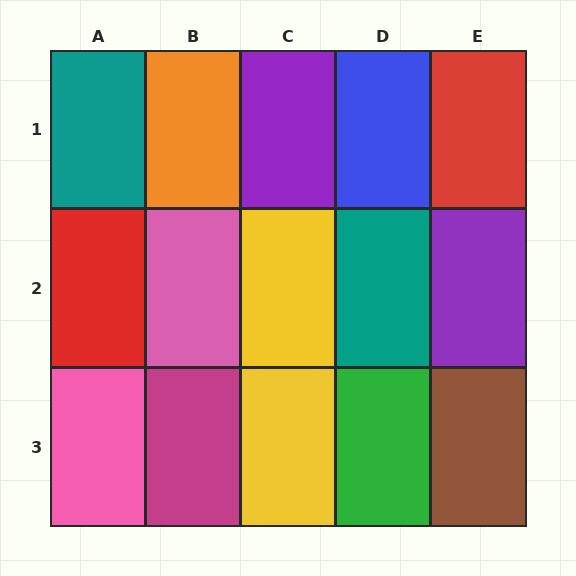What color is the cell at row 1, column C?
Purple.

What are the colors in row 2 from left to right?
Red, pink, yellow, teal, purple.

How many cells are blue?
1 cell is blue.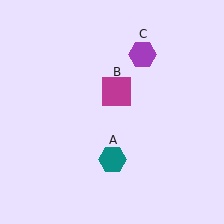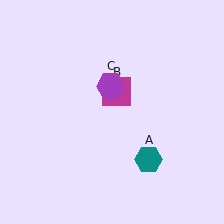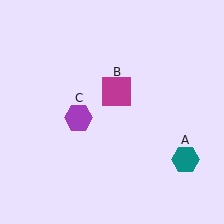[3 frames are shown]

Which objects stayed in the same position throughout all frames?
Magenta square (object B) remained stationary.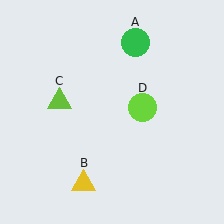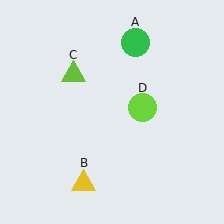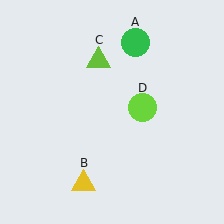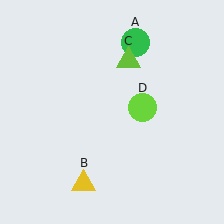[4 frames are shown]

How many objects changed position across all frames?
1 object changed position: lime triangle (object C).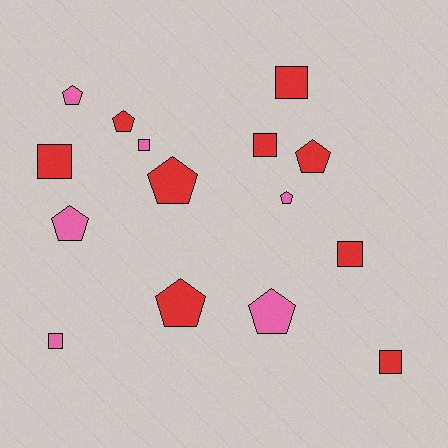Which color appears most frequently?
Red, with 9 objects.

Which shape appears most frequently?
Pentagon, with 8 objects.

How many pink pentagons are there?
There are 4 pink pentagons.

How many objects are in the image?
There are 15 objects.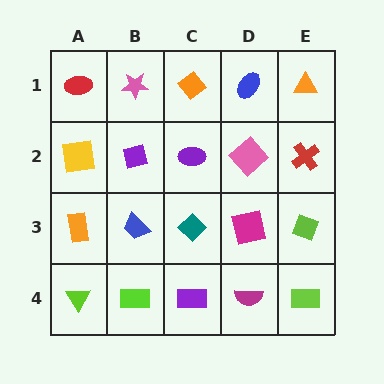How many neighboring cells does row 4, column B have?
3.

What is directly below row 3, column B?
A lime rectangle.